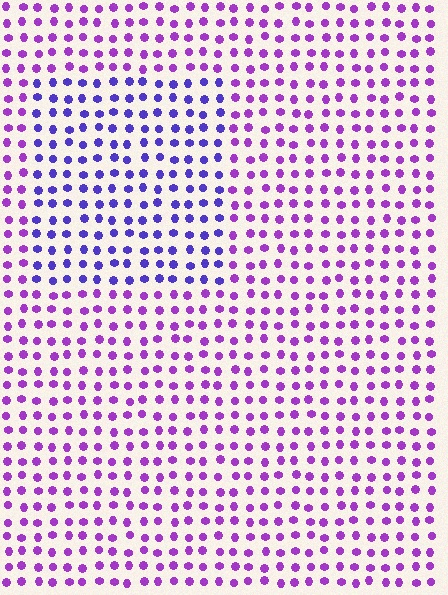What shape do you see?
I see a rectangle.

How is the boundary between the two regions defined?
The boundary is defined purely by a slight shift in hue (about 35 degrees). Spacing, size, and orientation are identical on both sides.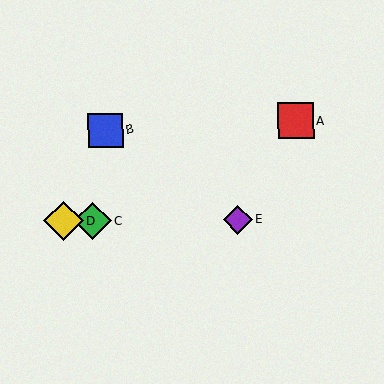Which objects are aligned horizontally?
Objects C, D, E are aligned horizontally.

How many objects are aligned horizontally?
3 objects (C, D, E) are aligned horizontally.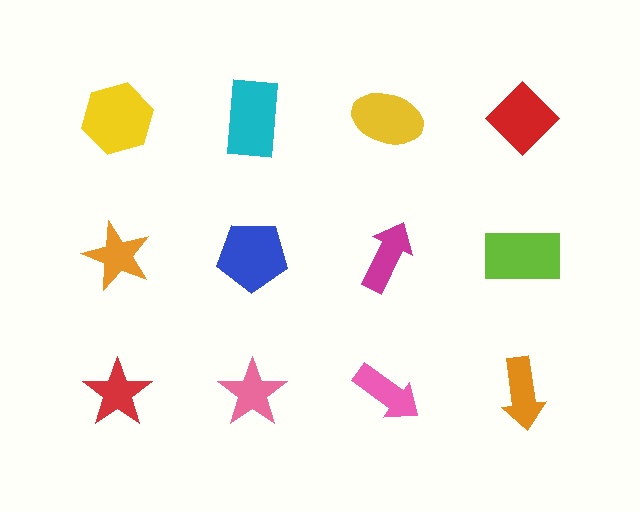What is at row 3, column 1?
A red star.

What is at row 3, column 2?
A pink star.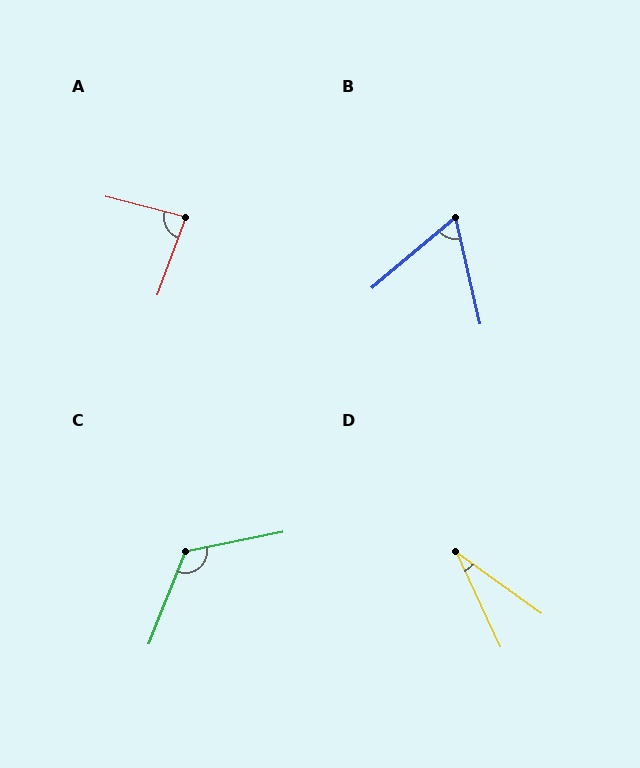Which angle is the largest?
C, at approximately 123 degrees.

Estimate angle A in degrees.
Approximately 85 degrees.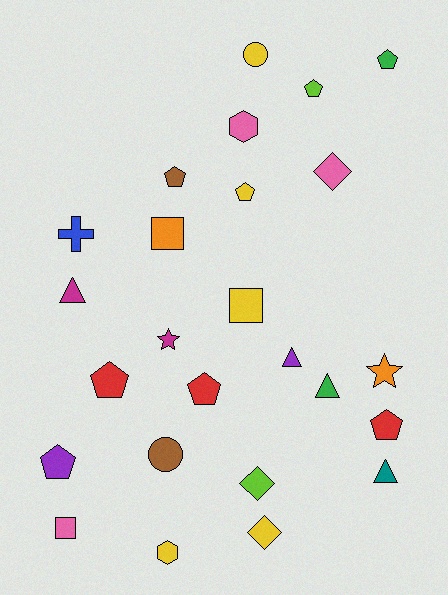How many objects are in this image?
There are 25 objects.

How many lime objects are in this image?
There are 2 lime objects.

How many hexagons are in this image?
There are 2 hexagons.